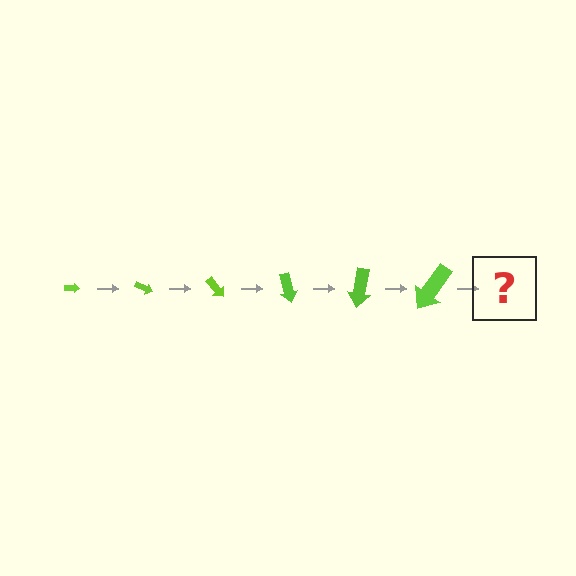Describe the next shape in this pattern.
It should be an arrow, larger than the previous one and rotated 150 degrees from the start.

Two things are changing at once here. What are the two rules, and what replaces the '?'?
The two rules are that the arrow grows larger each step and it rotates 25 degrees each step. The '?' should be an arrow, larger than the previous one and rotated 150 degrees from the start.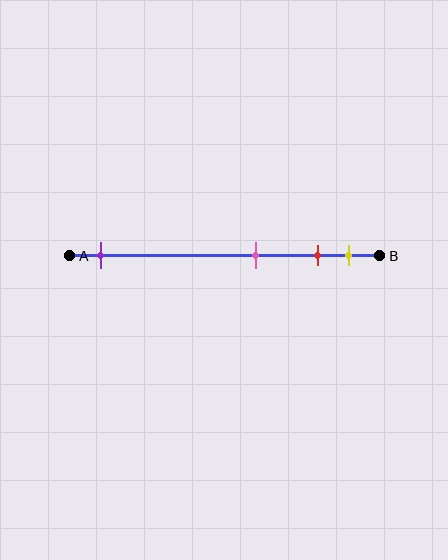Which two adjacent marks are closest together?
The red and yellow marks are the closest adjacent pair.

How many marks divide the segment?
There are 4 marks dividing the segment.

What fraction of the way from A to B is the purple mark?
The purple mark is approximately 10% (0.1) of the way from A to B.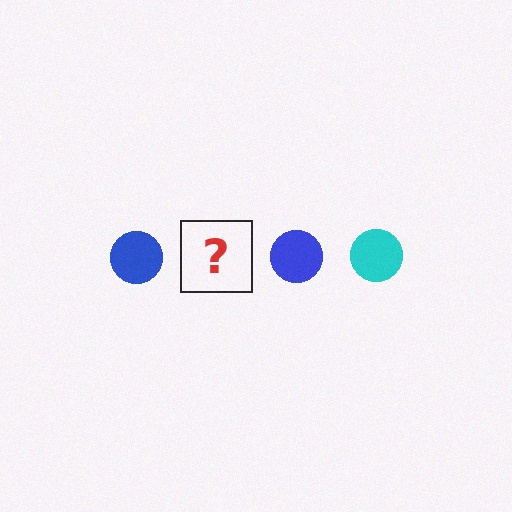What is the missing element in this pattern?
The missing element is a cyan circle.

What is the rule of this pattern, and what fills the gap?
The rule is that the pattern cycles through blue, cyan circles. The gap should be filled with a cyan circle.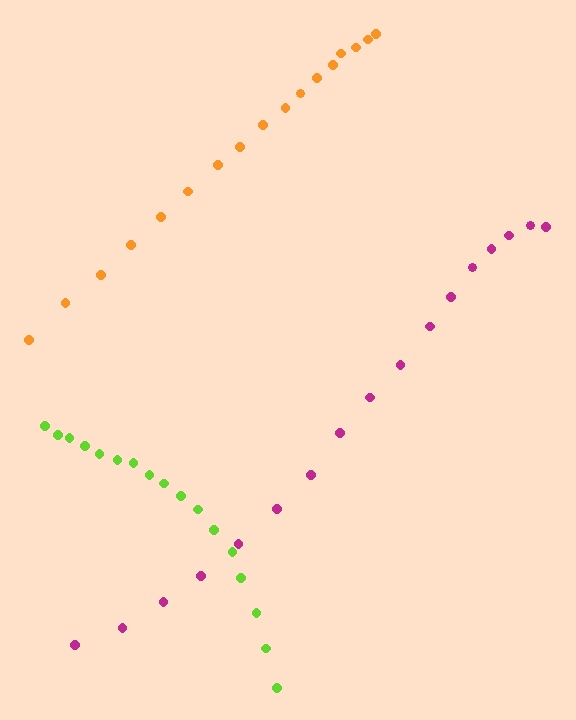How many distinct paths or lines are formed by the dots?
There are 3 distinct paths.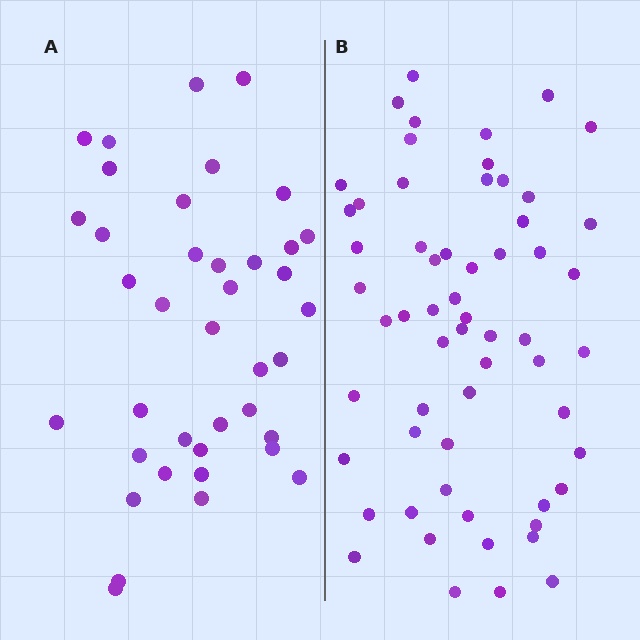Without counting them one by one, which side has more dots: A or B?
Region B (the right region) has more dots.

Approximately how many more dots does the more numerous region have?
Region B has approximately 20 more dots than region A.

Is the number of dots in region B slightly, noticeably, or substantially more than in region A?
Region B has substantially more. The ratio is roughly 1.5 to 1.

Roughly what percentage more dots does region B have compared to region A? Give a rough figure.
About 55% more.